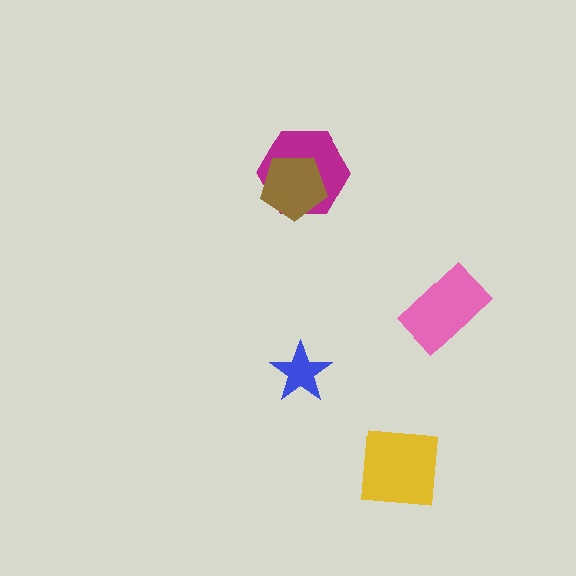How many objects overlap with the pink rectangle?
0 objects overlap with the pink rectangle.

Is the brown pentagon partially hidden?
No, no other shape covers it.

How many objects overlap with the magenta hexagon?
1 object overlaps with the magenta hexagon.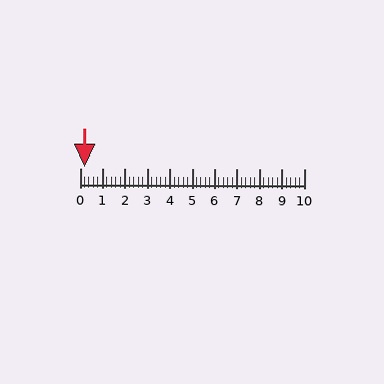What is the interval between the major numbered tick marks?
The major tick marks are spaced 1 units apart.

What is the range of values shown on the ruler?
The ruler shows values from 0 to 10.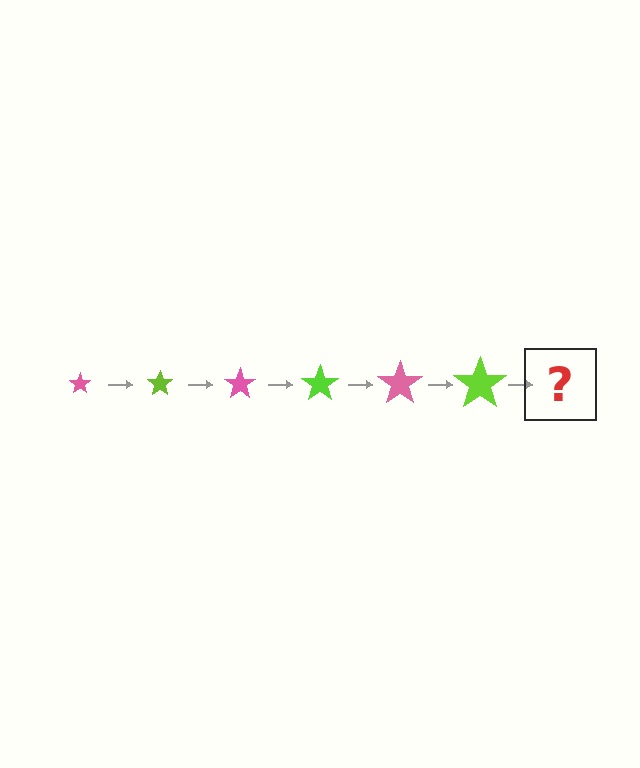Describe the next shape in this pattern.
It should be a pink star, larger than the previous one.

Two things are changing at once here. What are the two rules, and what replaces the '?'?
The two rules are that the star grows larger each step and the color cycles through pink and lime. The '?' should be a pink star, larger than the previous one.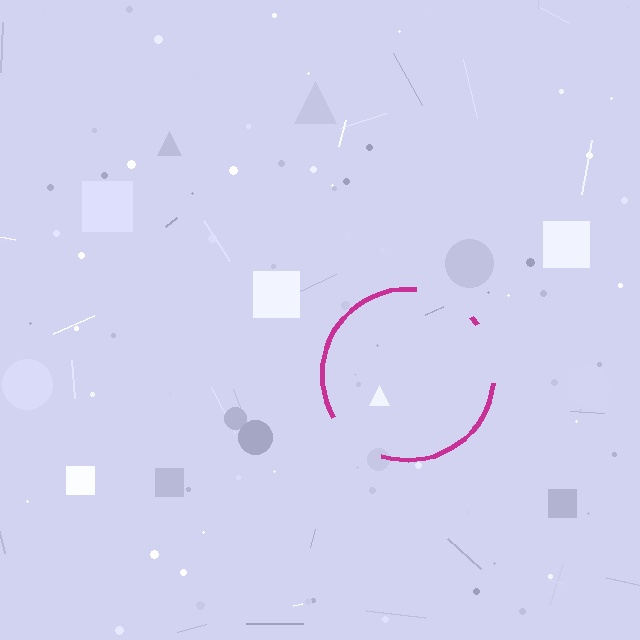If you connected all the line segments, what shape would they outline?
They would outline a circle.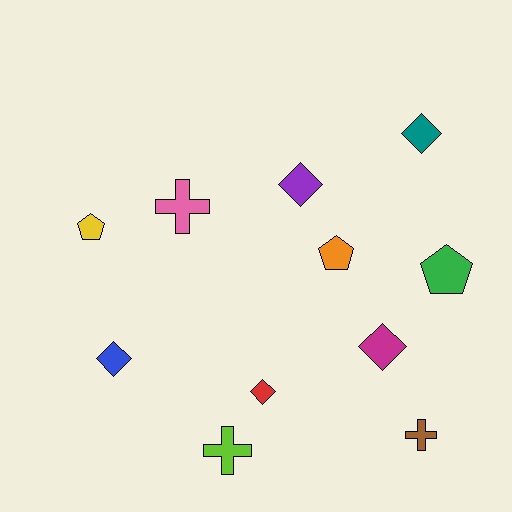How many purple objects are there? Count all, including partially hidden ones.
There is 1 purple object.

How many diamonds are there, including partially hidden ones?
There are 5 diamonds.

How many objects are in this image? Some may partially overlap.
There are 11 objects.